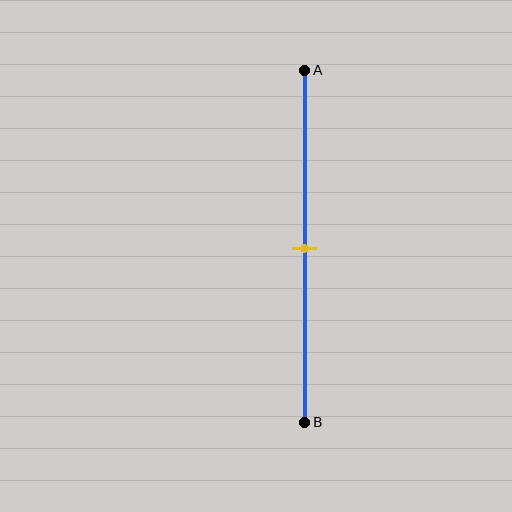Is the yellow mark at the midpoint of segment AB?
Yes, the mark is approximately at the midpoint.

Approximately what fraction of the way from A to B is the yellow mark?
The yellow mark is approximately 50% of the way from A to B.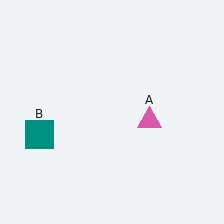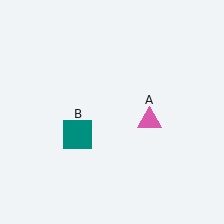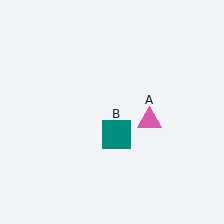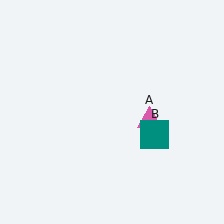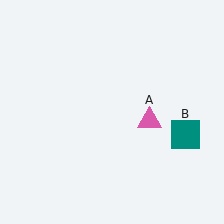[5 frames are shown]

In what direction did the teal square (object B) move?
The teal square (object B) moved right.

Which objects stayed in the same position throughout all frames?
Pink triangle (object A) remained stationary.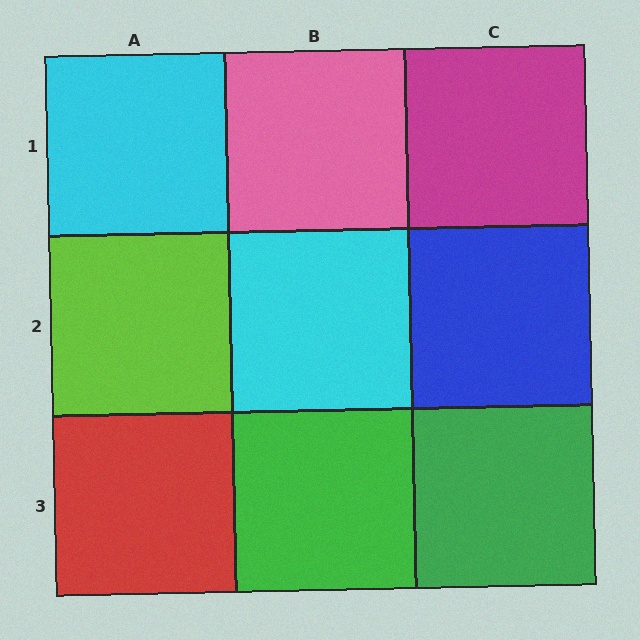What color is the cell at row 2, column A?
Lime.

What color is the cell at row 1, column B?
Pink.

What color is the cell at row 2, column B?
Cyan.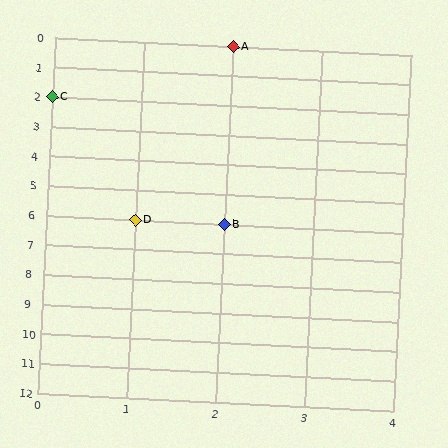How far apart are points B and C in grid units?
Points B and C are 2 columns and 4 rows apart (about 4.5 grid units diagonally).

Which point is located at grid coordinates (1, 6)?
Point D is at (1, 6).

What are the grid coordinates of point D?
Point D is at grid coordinates (1, 6).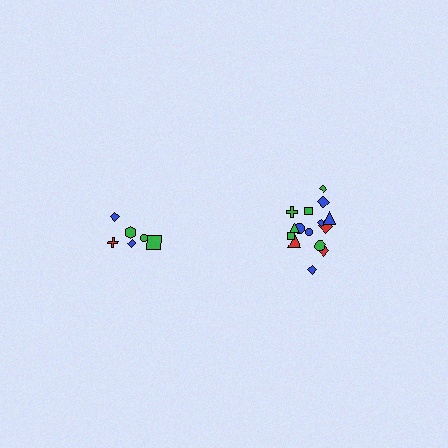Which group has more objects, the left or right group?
The right group.